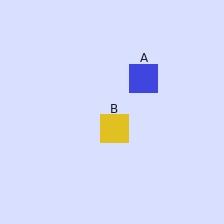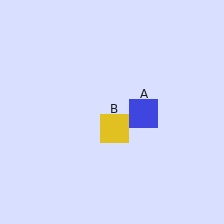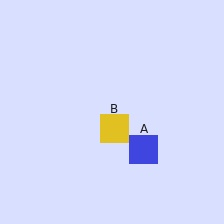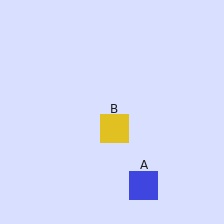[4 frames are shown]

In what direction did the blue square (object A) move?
The blue square (object A) moved down.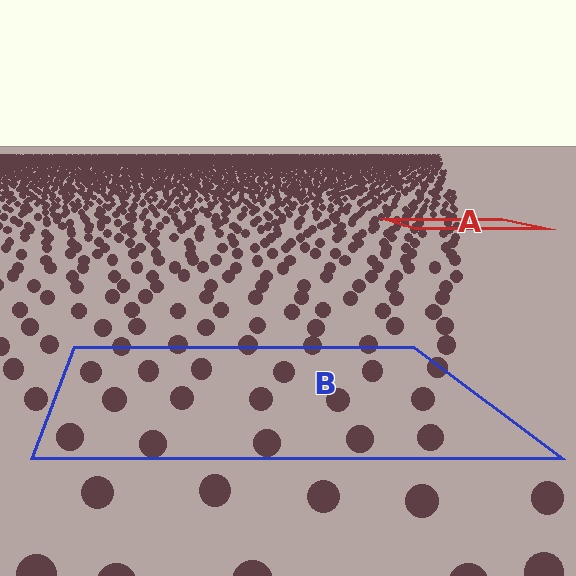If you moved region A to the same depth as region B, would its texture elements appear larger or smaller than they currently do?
They would appear larger. At a closer depth, the same texture elements are projected at a bigger on-screen size.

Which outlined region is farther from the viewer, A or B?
Region A is farther from the viewer — the texture elements inside it appear smaller and more densely packed.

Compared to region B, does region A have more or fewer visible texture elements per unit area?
Region A has more texture elements per unit area — they are packed more densely because it is farther away.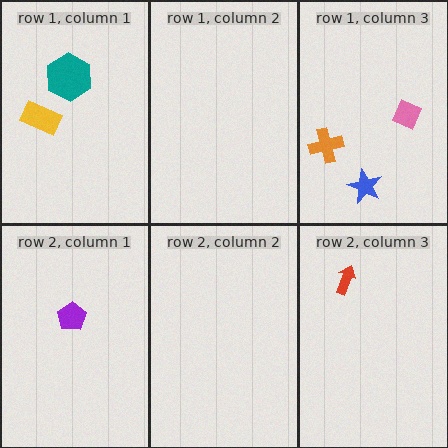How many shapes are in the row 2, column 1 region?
1.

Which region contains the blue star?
The row 1, column 3 region.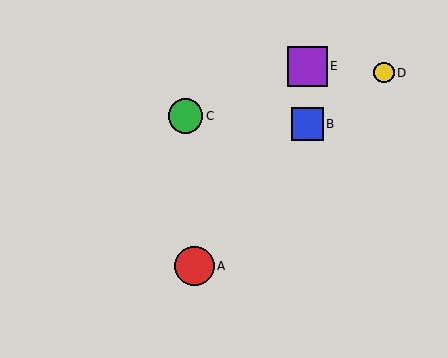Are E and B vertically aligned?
Yes, both are at x≈307.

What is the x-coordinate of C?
Object C is at x≈186.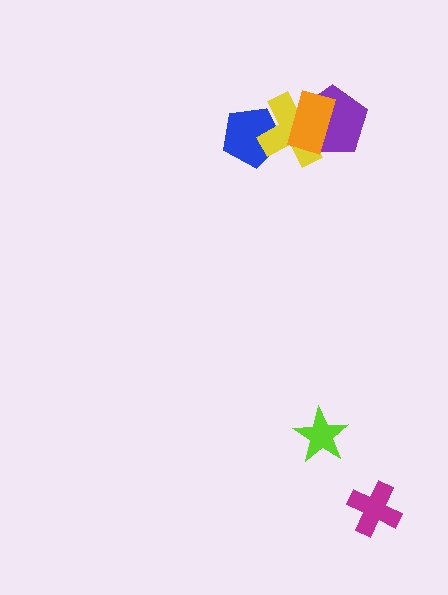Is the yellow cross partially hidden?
Yes, it is partially covered by another shape.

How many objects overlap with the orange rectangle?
2 objects overlap with the orange rectangle.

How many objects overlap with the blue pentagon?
1 object overlaps with the blue pentagon.